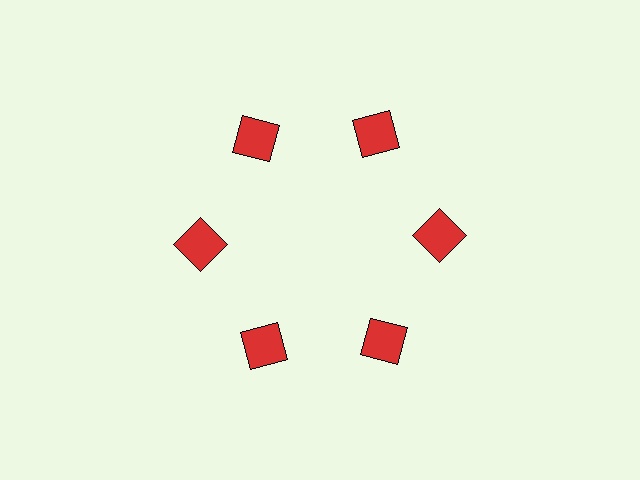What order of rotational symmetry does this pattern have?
This pattern has 6-fold rotational symmetry.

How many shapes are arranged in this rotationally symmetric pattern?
There are 6 shapes, arranged in 6 groups of 1.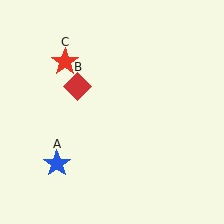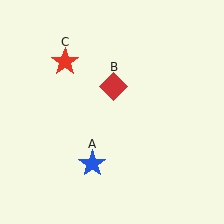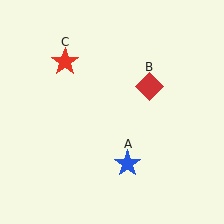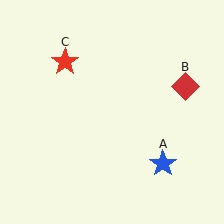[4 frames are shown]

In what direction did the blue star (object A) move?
The blue star (object A) moved right.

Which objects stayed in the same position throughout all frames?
Red star (object C) remained stationary.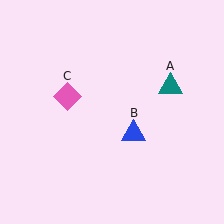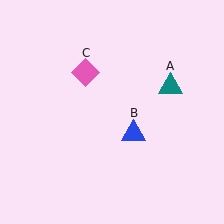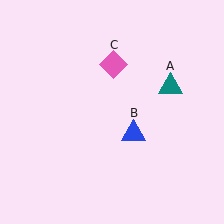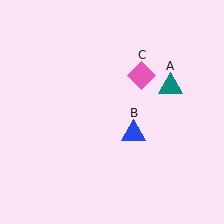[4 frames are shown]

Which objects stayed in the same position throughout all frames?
Teal triangle (object A) and blue triangle (object B) remained stationary.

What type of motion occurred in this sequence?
The pink diamond (object C) rotated clockwise around the center of the scene.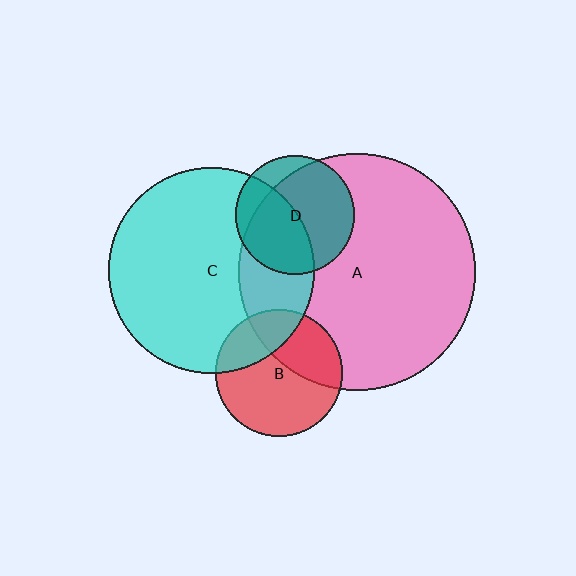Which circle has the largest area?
Circle A (pink).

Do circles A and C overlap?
Yes.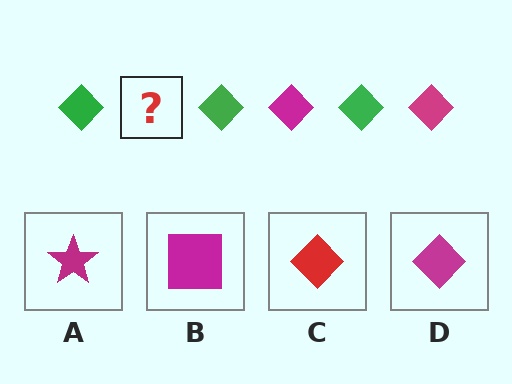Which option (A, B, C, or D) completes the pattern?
D.